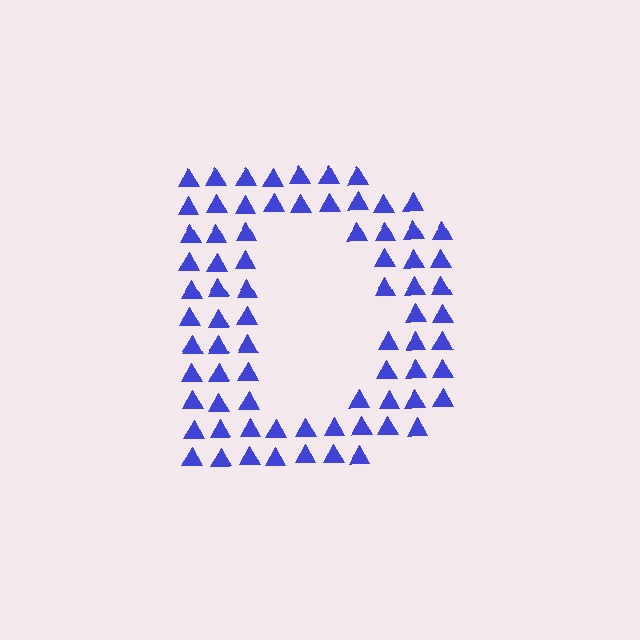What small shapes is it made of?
It is made of small triangles.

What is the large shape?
The large shape is the letter D.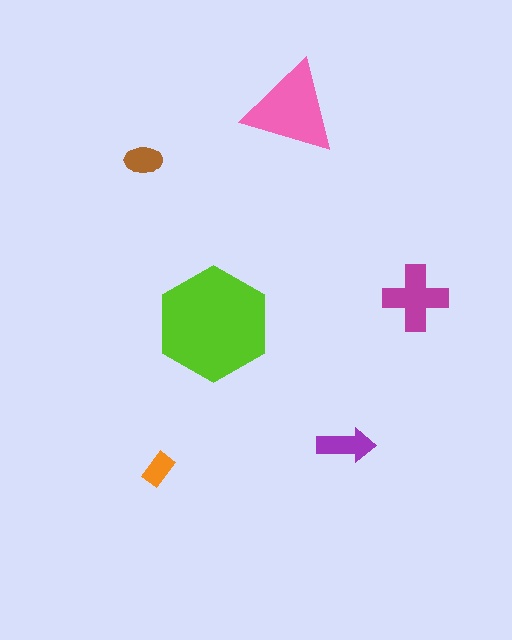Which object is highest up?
The pink triangle is topmost.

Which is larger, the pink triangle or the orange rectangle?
The pink triangle.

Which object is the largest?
The lime hexagon.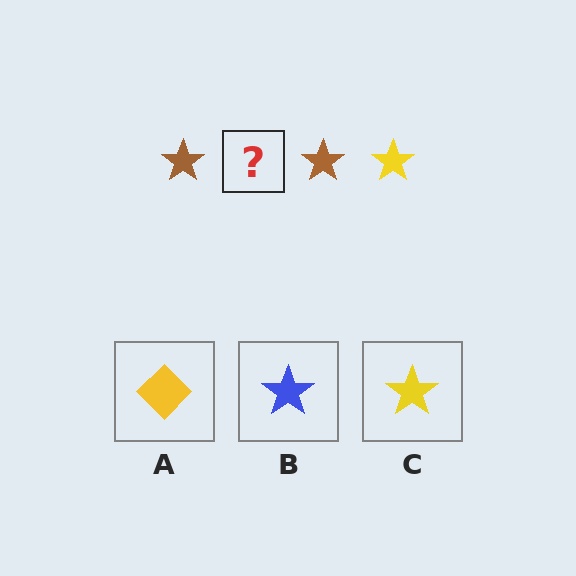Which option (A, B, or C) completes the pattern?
C.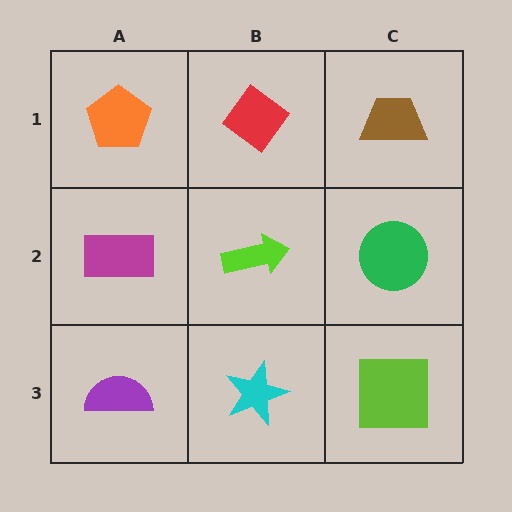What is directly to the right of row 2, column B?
A green circle.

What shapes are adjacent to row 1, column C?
A green circle (row 2, column C), a red diamond (row 1, column B).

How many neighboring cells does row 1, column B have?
3.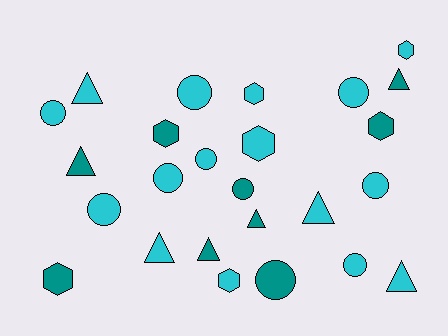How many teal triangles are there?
There are 4 teal triangles.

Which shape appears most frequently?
Circle, with 10 objects.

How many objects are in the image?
There are 25 objects.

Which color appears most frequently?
Cyan, with 16 objects.